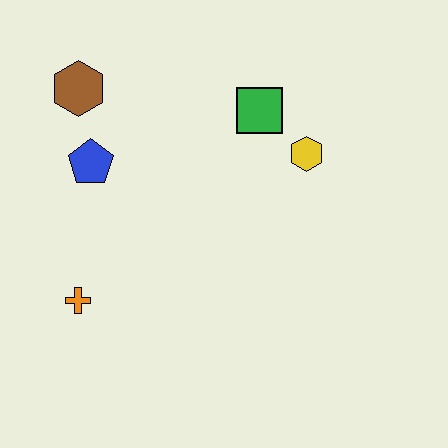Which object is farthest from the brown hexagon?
The yellow hexagon is farthest from the brown hexagon.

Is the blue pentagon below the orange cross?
No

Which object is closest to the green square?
The yellow hexagon is closest to the green square.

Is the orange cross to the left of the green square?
Yes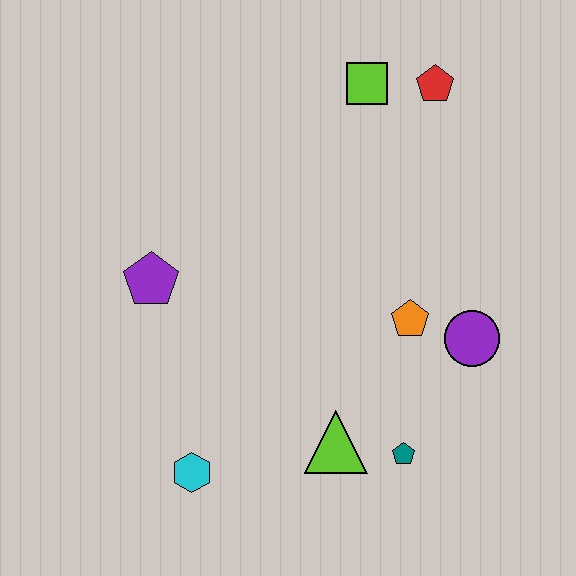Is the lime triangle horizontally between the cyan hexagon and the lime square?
Yes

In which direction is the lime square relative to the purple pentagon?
The lime square is to the right of the purple pentagon.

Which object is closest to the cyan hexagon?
The lime triangle is closest to the cyan hexagon.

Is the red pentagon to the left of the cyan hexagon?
No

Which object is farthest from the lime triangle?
The red pentagon is farthest from the lime triangle.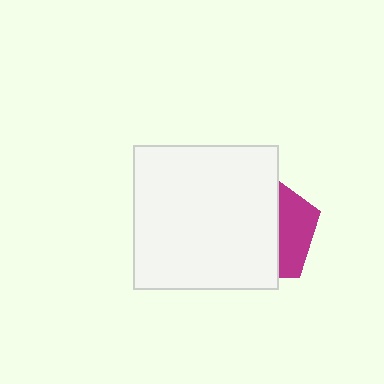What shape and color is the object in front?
The object in front is a white square.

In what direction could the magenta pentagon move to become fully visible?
The magenta pentagon could move right. That would shift it out from behind the white square entirely.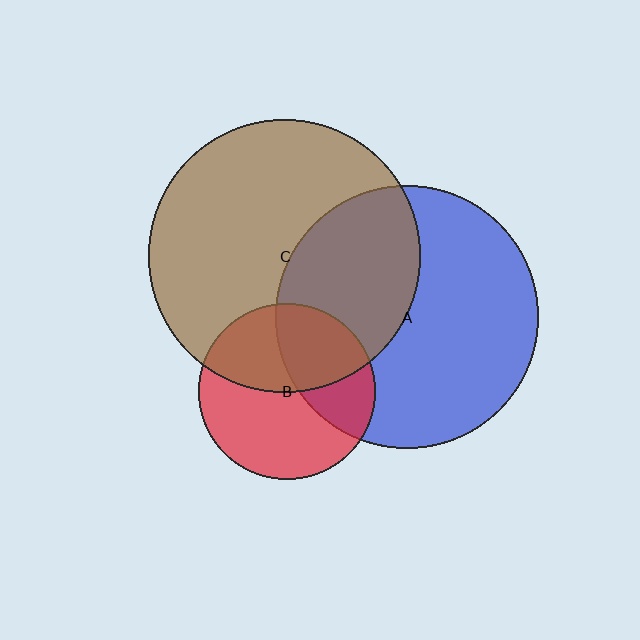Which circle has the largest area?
Circle C (brown).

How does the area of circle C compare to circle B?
Approximately 2.4 times.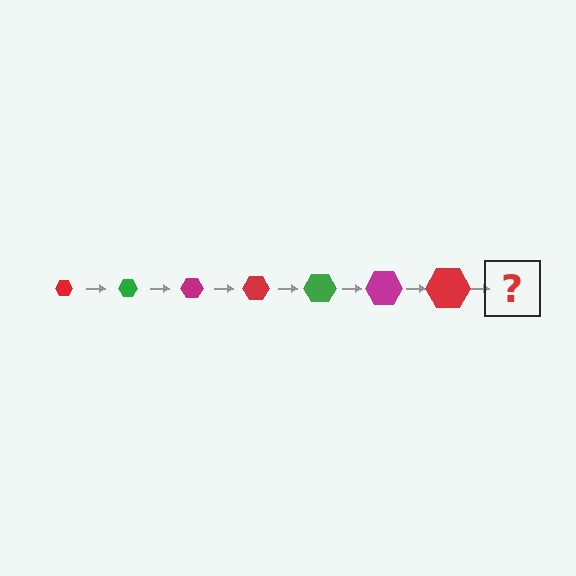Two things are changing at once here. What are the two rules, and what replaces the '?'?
The two rules are that the hexagon grows larger each step and the color cycles through red, green, and magenta. The '?' should be a green hexagon, larger than the previous one.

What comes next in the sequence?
The next element should be a green hexagon, larger than the previous one.